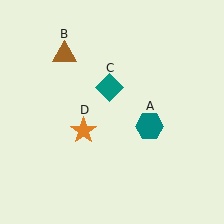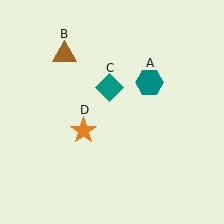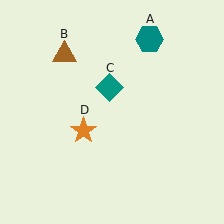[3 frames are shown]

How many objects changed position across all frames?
1 object changed position: teal hexagon (object A).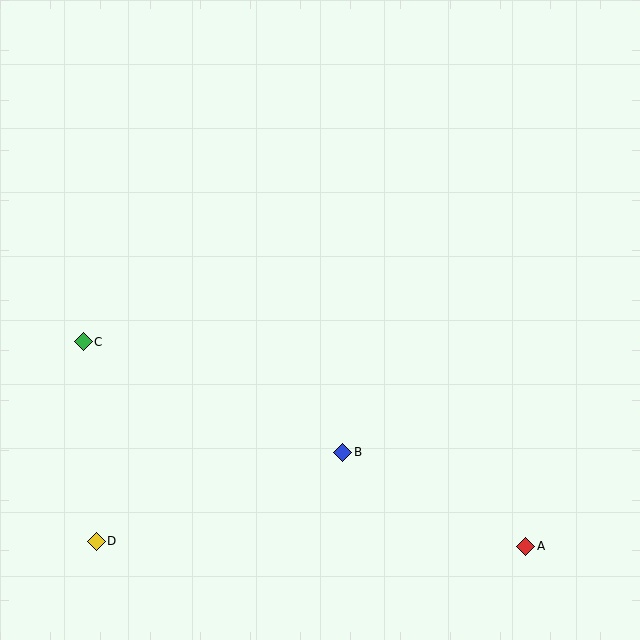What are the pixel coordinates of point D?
Point D is at (96, 541).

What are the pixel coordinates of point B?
Point B is at (343, 452).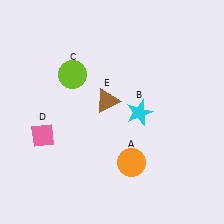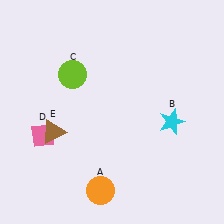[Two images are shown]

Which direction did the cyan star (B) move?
The cyan star (B) moved right.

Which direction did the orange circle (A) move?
The orange circle (A) moved left.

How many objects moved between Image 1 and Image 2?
3 objects moved between the two images.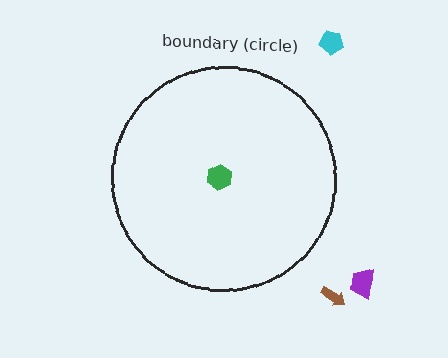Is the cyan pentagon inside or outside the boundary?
Outside.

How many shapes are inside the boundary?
1 inside, 3 outside.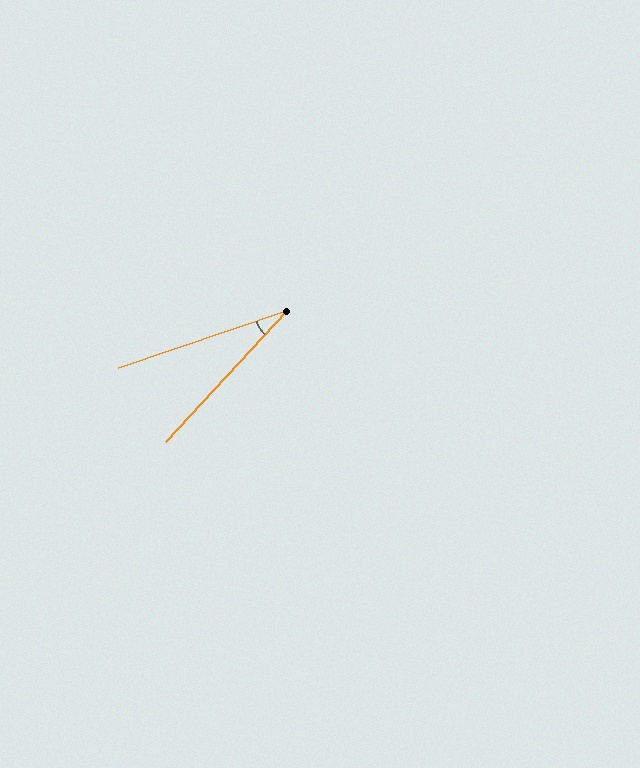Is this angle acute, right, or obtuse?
It is acute.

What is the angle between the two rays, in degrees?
Approximately 28 degrees.